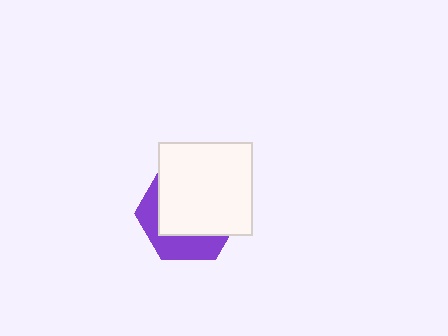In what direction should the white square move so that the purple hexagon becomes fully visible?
The white square should move toward the upper-right. That is the shortest direction to clear the overlap and leave the purple hexagon fully visible.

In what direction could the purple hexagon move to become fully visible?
The purple hexagon could move toward the lower-left. That would shift it out from behind the white square entirely.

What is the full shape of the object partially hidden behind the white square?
The partially hidden object is a purple hexagon.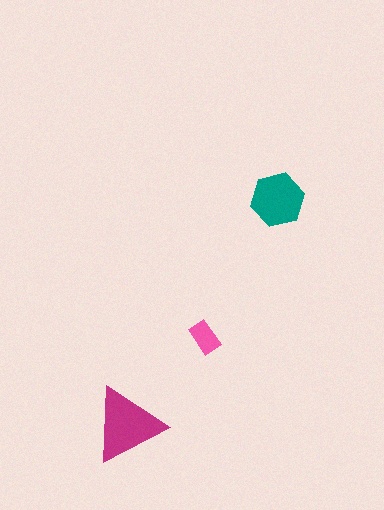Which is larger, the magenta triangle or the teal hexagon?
The magenta triangle.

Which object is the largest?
The magenta triangle.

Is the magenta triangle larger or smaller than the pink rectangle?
Larger.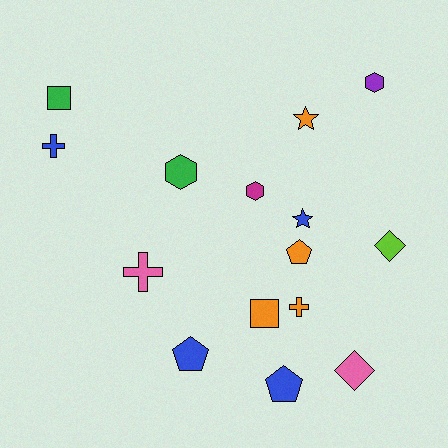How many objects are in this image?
There are 15 objects.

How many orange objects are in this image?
There are 4 orange objects.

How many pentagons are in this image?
There are 3 pentagons.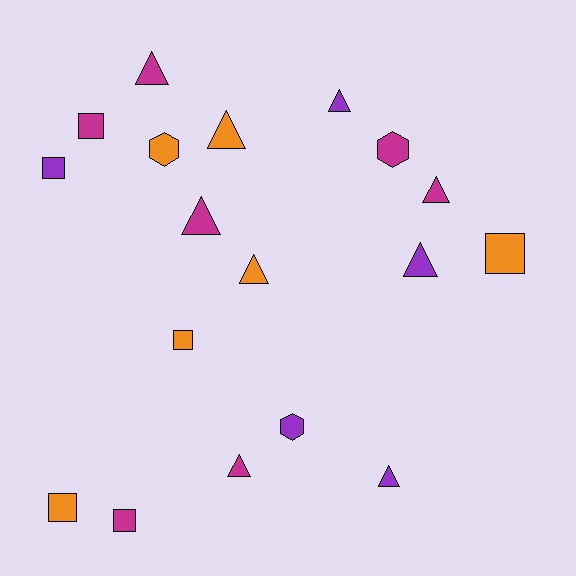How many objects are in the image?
There are 18 objects.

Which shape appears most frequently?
Triangle, with 9 objects.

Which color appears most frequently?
Magenta, with 7 objects.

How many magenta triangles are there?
There are 4 magenta triangles.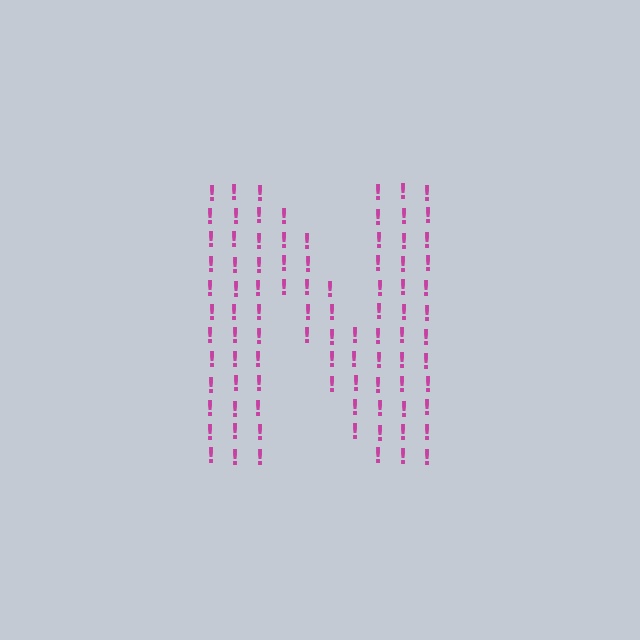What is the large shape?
The large shape is the letter N.